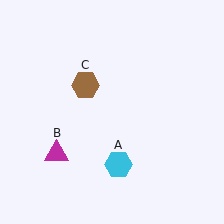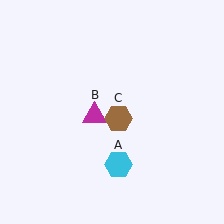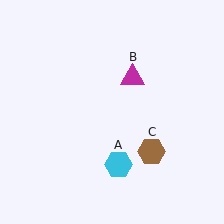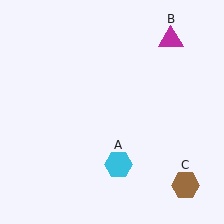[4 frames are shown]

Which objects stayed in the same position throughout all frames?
Cyan hexagon (object A) remained stationary.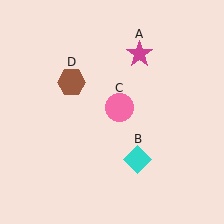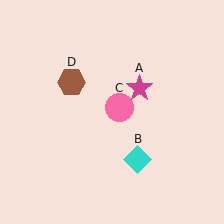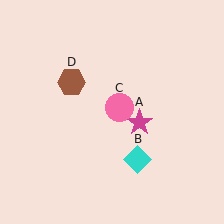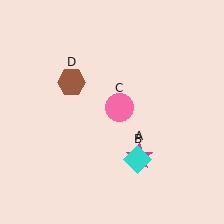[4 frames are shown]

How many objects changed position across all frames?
1 object changed position: magenta star (object A).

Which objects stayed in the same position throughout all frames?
Cyan diamond (object B) and pink circle (object C) and brown hexagon (object D) remained stationary.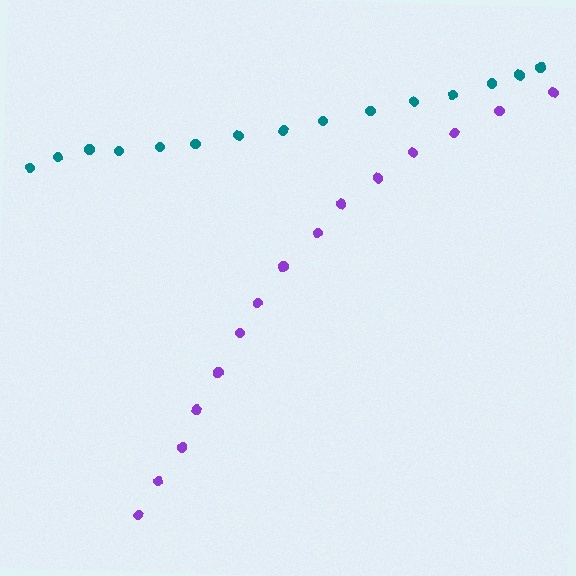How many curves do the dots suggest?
There are 2 distinct paths.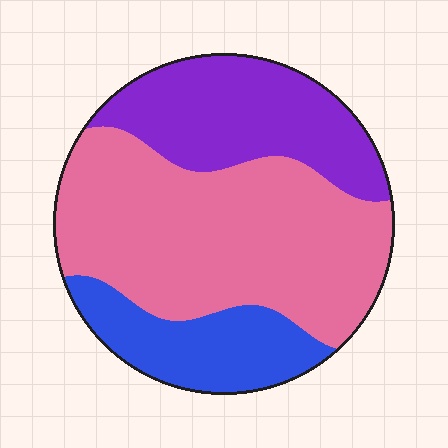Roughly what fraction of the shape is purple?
Purple takes up about one quarter (1/4) of the shape.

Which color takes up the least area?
Blue, at roughly 20%.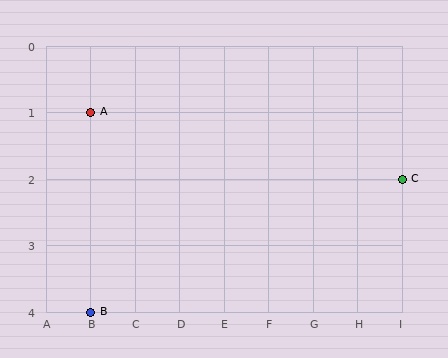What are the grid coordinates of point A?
Point A is at grid coordinates (B, 1).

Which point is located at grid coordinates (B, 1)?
Point A is at (B, 1).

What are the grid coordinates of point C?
Point C is at grid coordinates (I, 2).